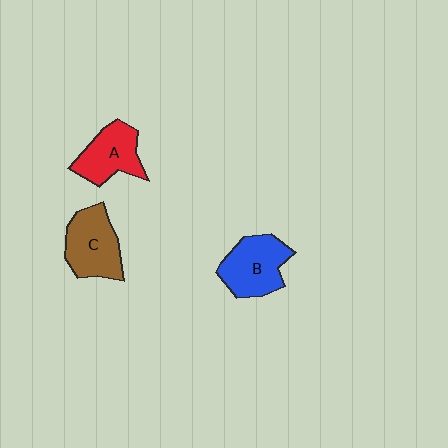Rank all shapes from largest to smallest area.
From largest to smallest: B (blue), C (brown), A (red).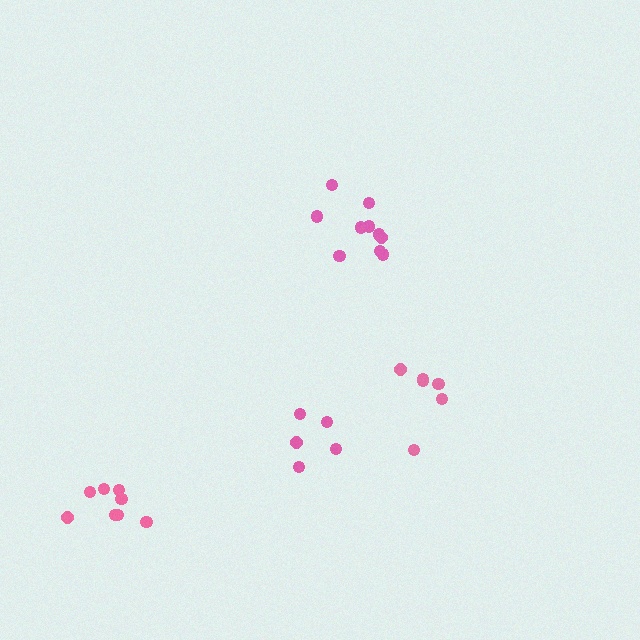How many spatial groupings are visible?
There are 4 spatial groupings.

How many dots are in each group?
Group 1: 10 dots, Group 2: 8 dots, Group 3: 5 dots, Group 4: 6 dots (29 total).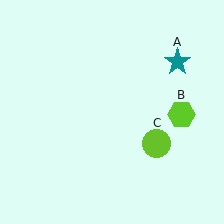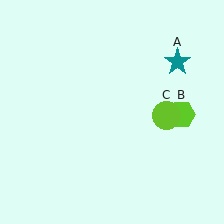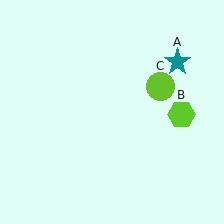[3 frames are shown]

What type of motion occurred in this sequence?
The lime circle (object C) rotated counterclockwise around the center of the scene.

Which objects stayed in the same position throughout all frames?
Teal star (object A) and lime hexagon (object B) remained stationary.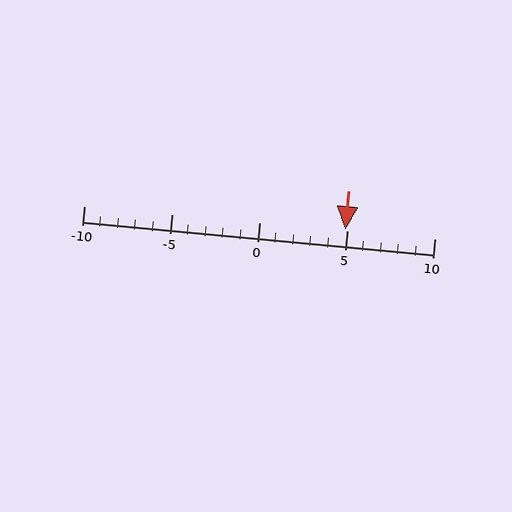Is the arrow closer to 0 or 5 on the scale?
The arrow is closer to 5.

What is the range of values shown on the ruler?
The ruler shows values from -10 to 10.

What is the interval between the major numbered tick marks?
The major tick marks are spaced 5 units apart.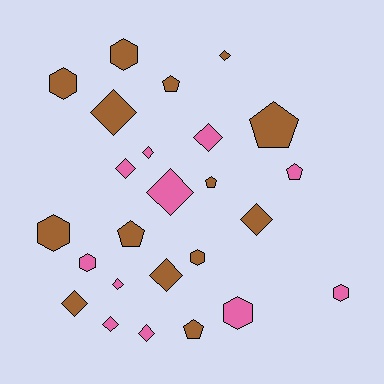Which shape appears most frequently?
Diamond, with 12 objects.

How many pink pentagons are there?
There is 1 pink pentagon.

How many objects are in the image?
There are 25 objects.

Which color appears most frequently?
Brown, with 14 objects.